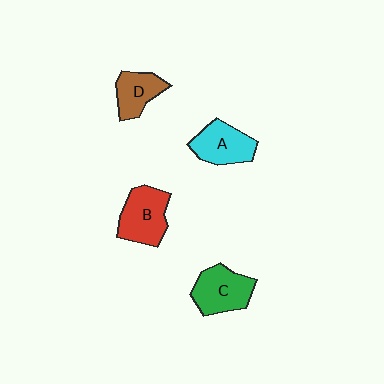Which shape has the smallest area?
Shape D (brown).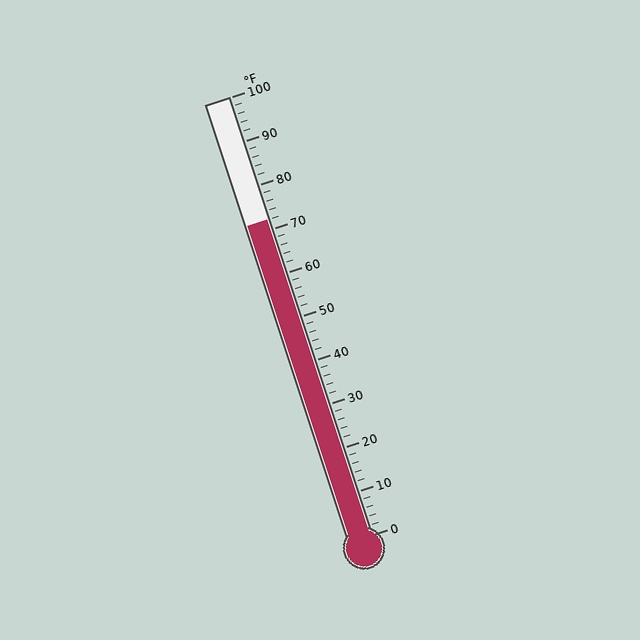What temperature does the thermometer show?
The thermometer shows approximately 72°F.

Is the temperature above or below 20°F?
The temperature is above 20°F.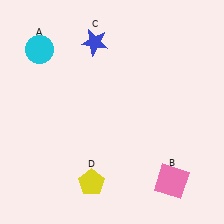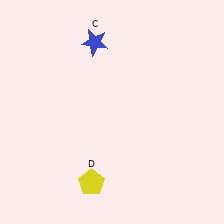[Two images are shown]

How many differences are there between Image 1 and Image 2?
There are 2 differences between the two images.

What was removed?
The cyan circle (A), the pink square (B) were removed in Image 2.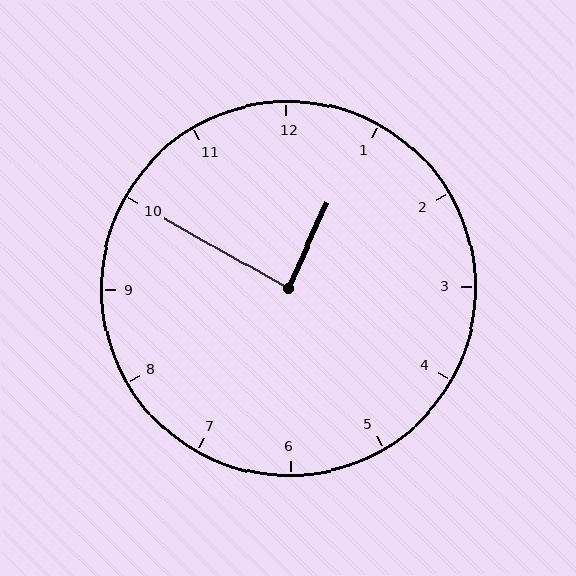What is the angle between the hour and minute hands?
Approximately 85 degrees.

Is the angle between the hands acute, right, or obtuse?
It is right.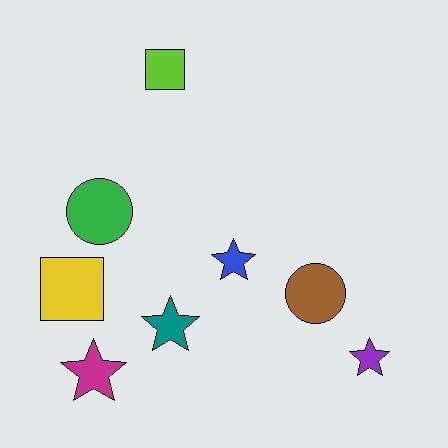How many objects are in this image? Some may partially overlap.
There are 8 objects.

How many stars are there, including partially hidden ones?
There are 4 stars.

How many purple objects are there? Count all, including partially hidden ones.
There is 1 purple object.